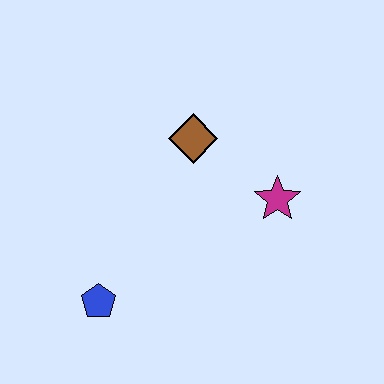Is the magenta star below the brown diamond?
Yes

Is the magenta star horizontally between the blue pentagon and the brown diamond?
No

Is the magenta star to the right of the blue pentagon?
Yes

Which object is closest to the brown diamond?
The magenta star is closest to the brown diamond.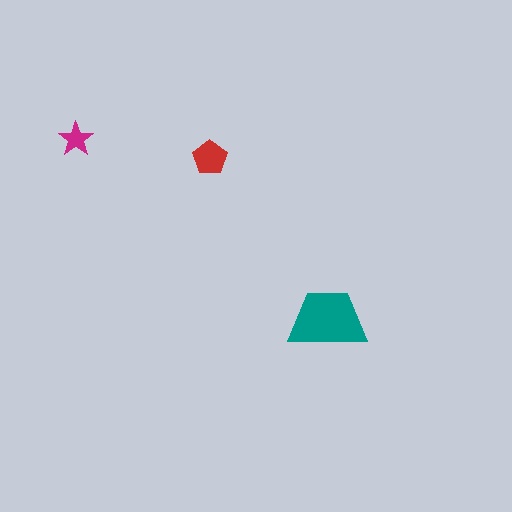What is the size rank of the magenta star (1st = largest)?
3rd.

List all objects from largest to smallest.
The teal trapezoid, the red pentagon, the magenta star.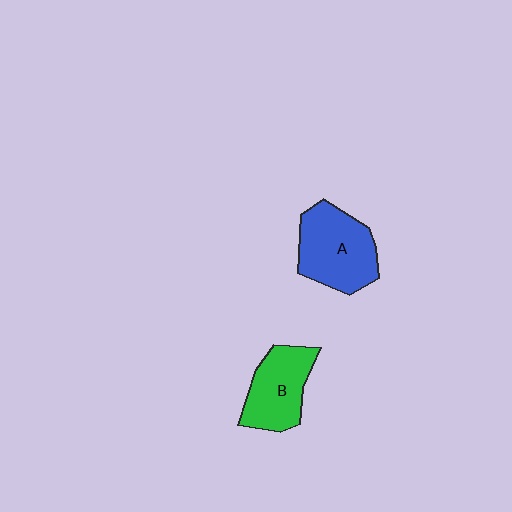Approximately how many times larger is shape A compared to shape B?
Approximately 1.2 times.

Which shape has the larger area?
Shape A (blue).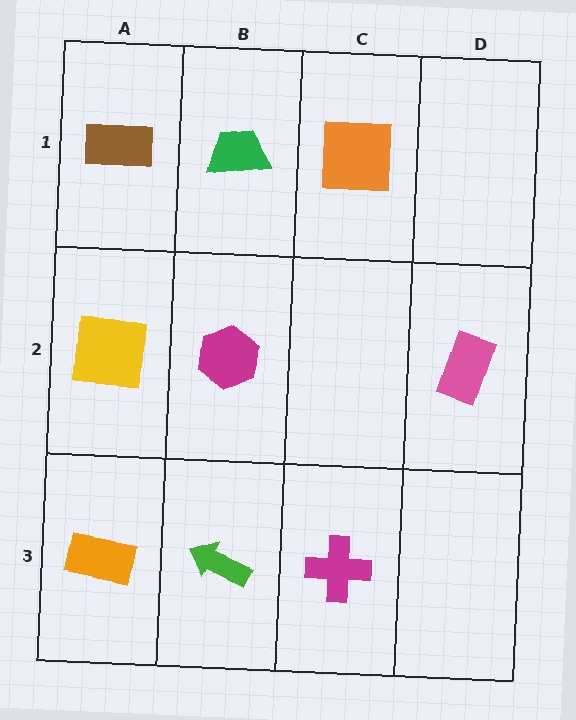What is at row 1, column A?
A brown rectangle.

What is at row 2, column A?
A yellow square.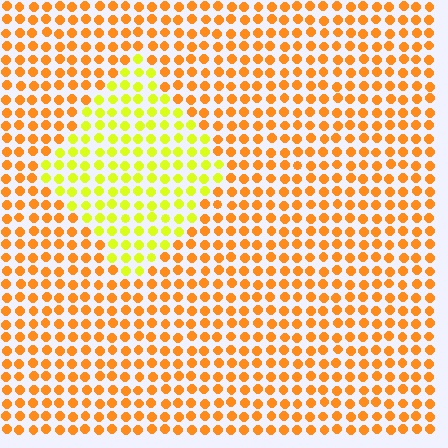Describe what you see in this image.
The image is filled with small orange elements in a uniform arrangement. A diamond-shaped region is visible where the elements are tinted to a slightly different hue, forming a subtle color boundary.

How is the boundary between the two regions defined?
The boundary is defined purely by a slight shift in hue (about 40 degrees). Spacing, size, and orientation are identical on both sides.